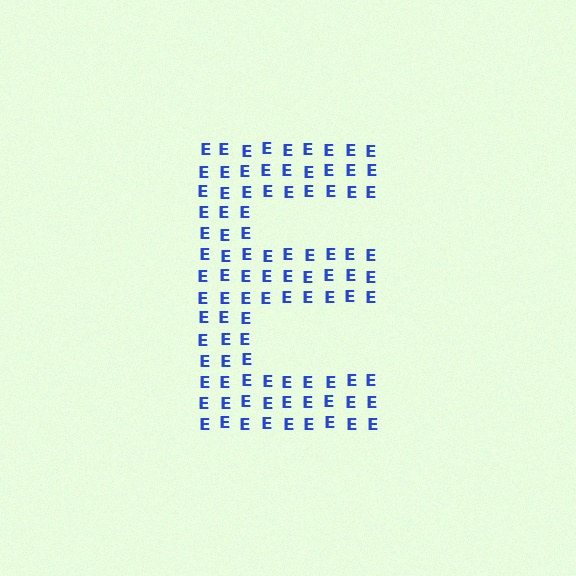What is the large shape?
The large shape is the letter E.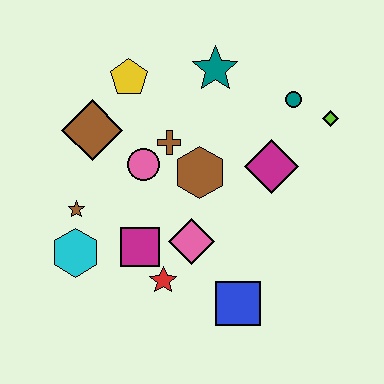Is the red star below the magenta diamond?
Yes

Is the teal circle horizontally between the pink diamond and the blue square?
No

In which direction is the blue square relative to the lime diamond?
The blue square is below the lime diamond.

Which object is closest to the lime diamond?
The teal circle is closest to the lime diamond.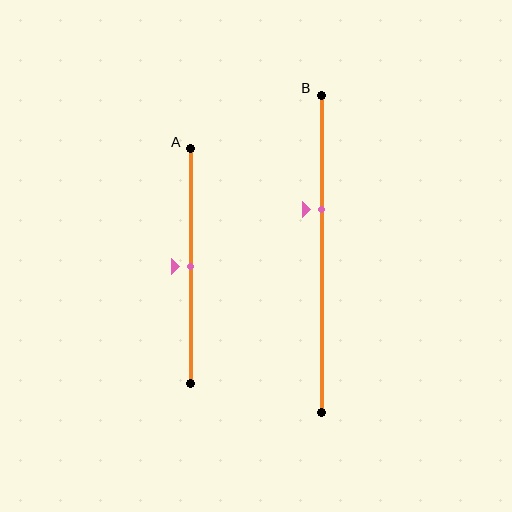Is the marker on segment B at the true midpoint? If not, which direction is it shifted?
No, the marker on segment B is shifted upward by about 14% of the segment length.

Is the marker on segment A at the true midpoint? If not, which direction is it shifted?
Yes, the marker on segment A is at the true midpoint.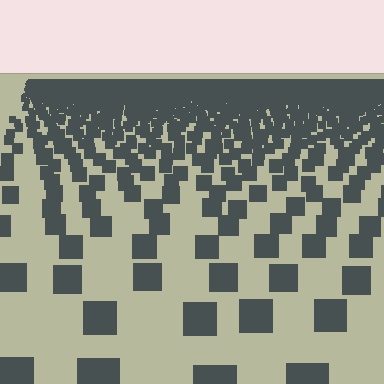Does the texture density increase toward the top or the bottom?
Density increases toward the top.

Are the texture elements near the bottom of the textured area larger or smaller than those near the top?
Larger. Near the bottom, elements are closer to the viewer and appear at a bigger on-screen size.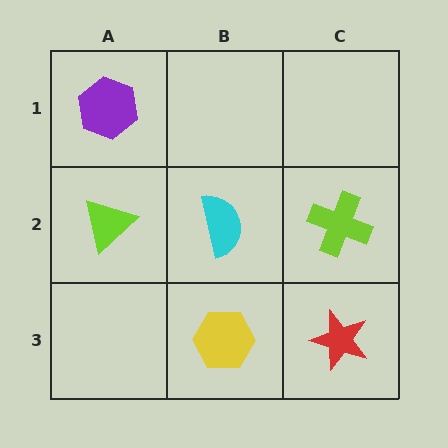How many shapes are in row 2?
3 shapes.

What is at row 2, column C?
A lime cross.